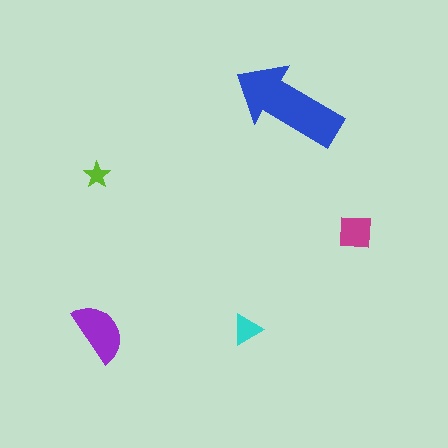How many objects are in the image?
There are 5 objects in the image.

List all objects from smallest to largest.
The lime star, the cyan triangle, the magenta square, the purple semicircle, the blue arrow.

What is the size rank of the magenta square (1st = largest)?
3rd.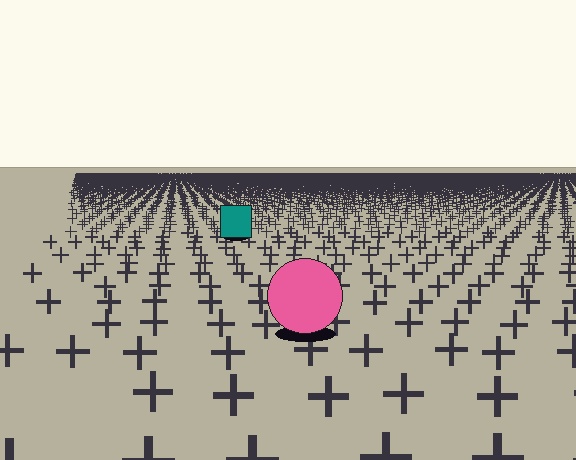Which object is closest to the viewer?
The pink circle is closest. The texture marks near it are larger and more spread out.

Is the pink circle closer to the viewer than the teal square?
Yes. The pink circle is closer — you can tell from the texture gradient: the ground texture is coarser near it.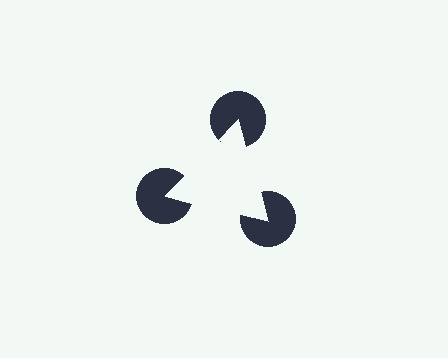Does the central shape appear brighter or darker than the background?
It typically appears slightly brighter than the background, even though no actual brightness change is drawn.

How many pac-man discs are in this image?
There are 3 — one at each vertex of the illusory triangle.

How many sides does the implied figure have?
3 sides.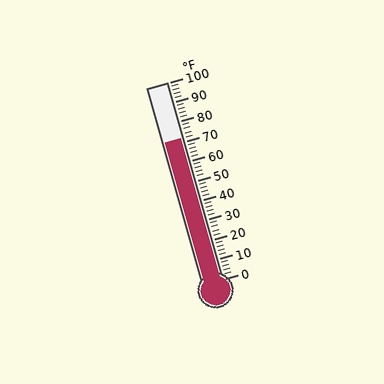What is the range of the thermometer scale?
The thermometer scale ranges from 0°F to 100°F.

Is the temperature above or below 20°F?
The temperature is above 20°F.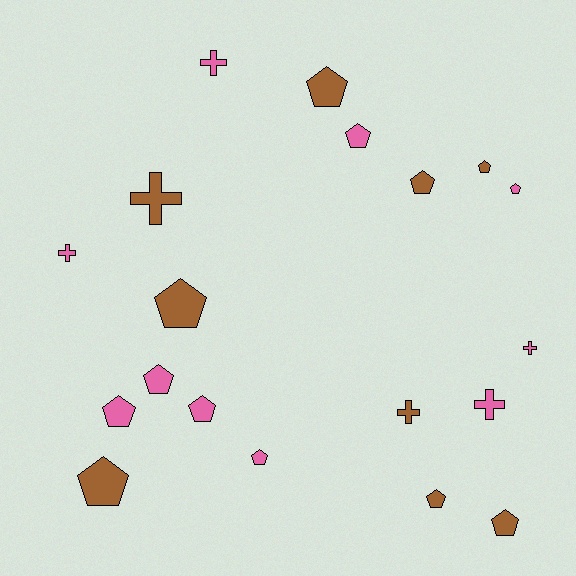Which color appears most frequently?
Pink, with 10 objects.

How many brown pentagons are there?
There are 7 brown pentagons.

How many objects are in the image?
There are 19 objects.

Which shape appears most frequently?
Pentagon, with 13 objects.